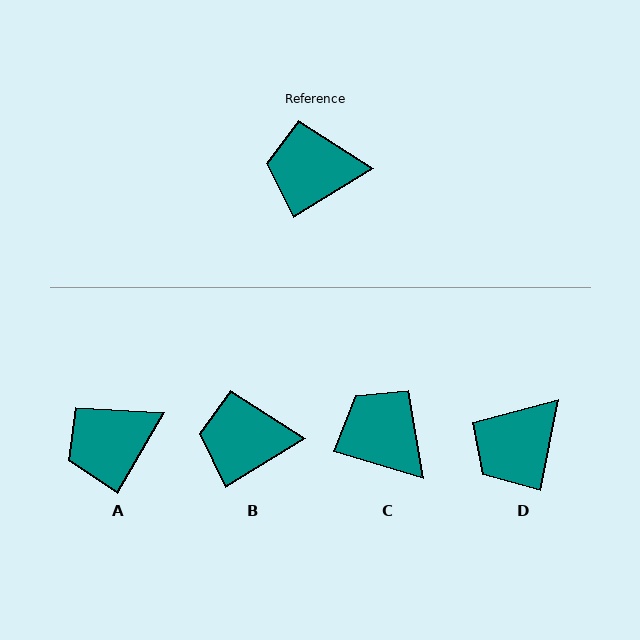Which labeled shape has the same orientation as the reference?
B.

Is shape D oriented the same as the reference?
No, it is off by about 47 degrees.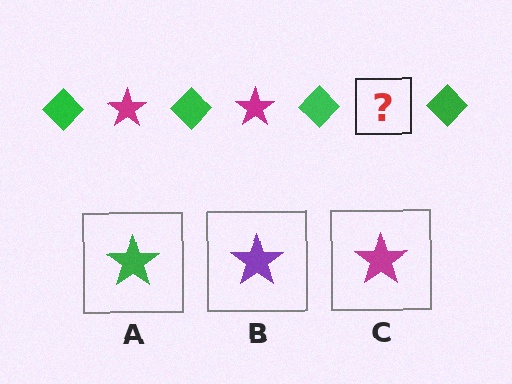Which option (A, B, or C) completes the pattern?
C.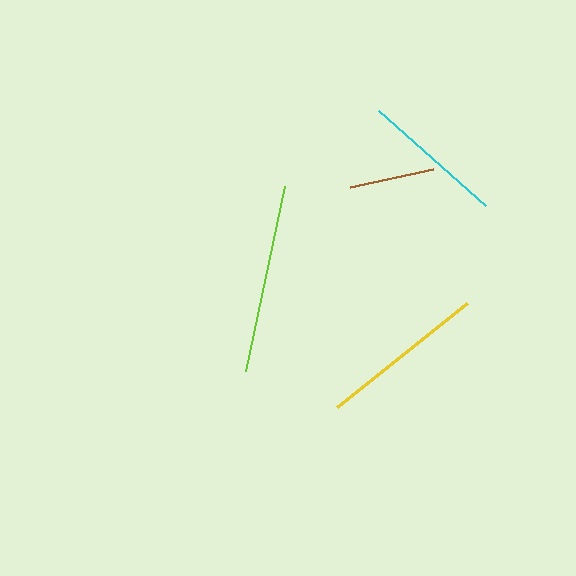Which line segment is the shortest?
The brown line is the shortest at approximately 84 pixels.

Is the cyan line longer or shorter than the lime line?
The lime line is longer than the cyan line.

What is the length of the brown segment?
The brown segment is approximately 84 pixels long.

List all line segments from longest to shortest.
From longest to shortest: lime, yellow, cyan, brown.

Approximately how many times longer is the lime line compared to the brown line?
The lime line is approximately 2.2 times the length of the brown line.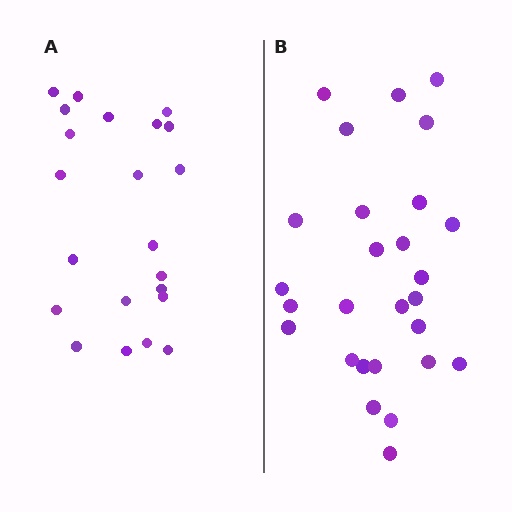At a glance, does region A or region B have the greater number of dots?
Region B (the right region) has more dots.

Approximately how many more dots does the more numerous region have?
Region B has about 5 more dots than region A.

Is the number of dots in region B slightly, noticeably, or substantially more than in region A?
Region B has only slightly more — the two regions are fairly close. The ratio is roughly 1.2 to 1.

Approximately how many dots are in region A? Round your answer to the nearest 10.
About 20 dots. (The exact count is 22, which rounds to 20.)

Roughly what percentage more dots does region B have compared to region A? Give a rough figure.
About 25% more.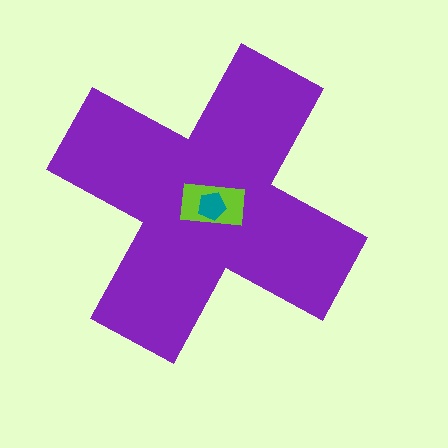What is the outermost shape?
The purple cross.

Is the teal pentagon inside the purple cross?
Yes.